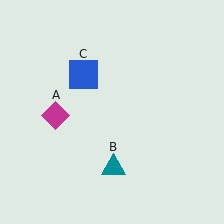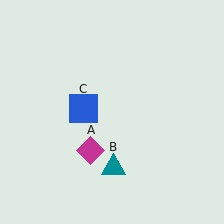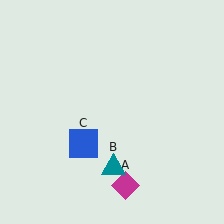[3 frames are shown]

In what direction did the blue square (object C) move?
The blue square (object C) moved down.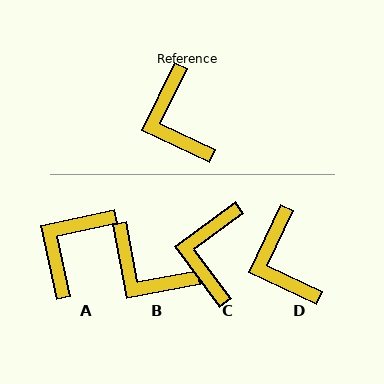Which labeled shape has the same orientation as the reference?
D.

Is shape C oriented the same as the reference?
No, it is off by about 28 degrees.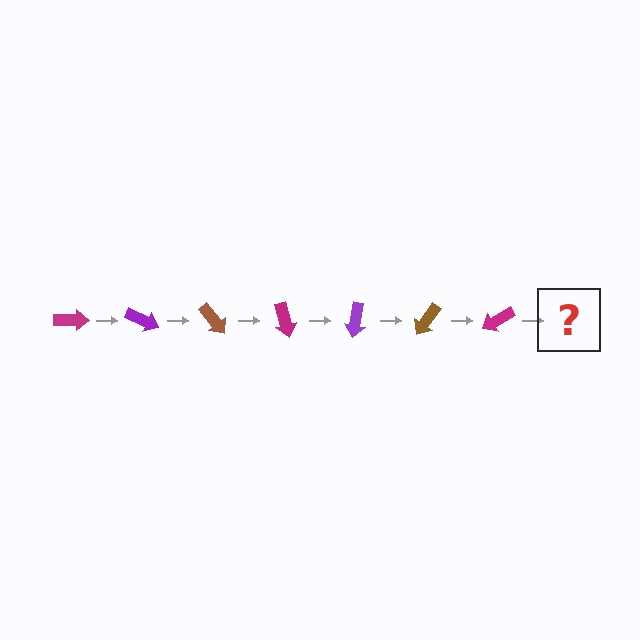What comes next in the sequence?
The next element should be a purple arrow, rotated 175 degrees from the start.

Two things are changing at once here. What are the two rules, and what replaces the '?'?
The two rules are that it rotates 25 degrees each step and the color cycles through magenta, purple, and brown. The '?' should be a purple arrow, rotated 175 degrees from the start.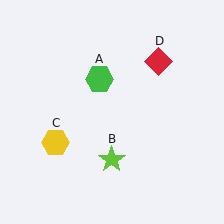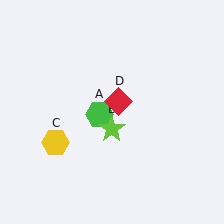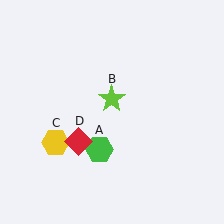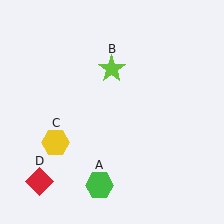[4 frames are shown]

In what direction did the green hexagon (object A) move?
The green hexagon (object A) moved down.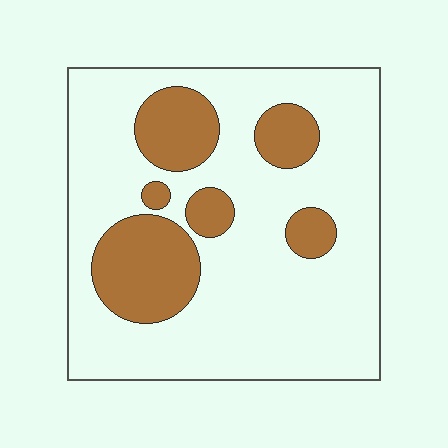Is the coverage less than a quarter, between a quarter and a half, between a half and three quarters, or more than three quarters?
Less than a quarter.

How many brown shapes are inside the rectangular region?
6.